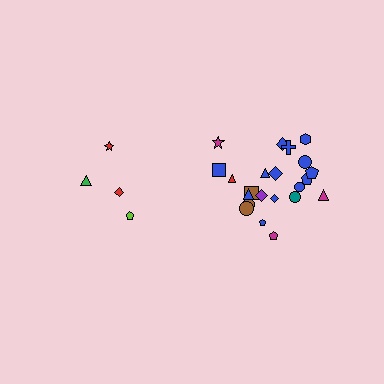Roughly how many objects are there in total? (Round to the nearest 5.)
Roughly 25 objects in total.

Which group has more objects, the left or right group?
The right group.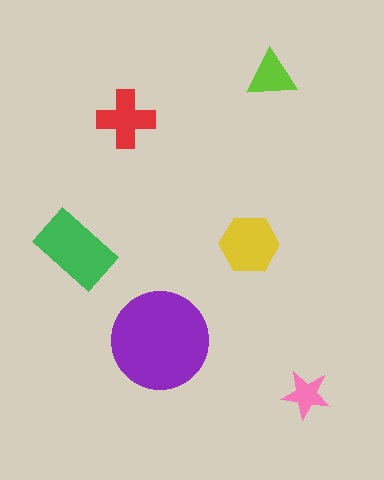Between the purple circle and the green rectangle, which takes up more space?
The purple circle.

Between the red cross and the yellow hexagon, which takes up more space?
The yellow hexagon.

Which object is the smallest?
The pink star.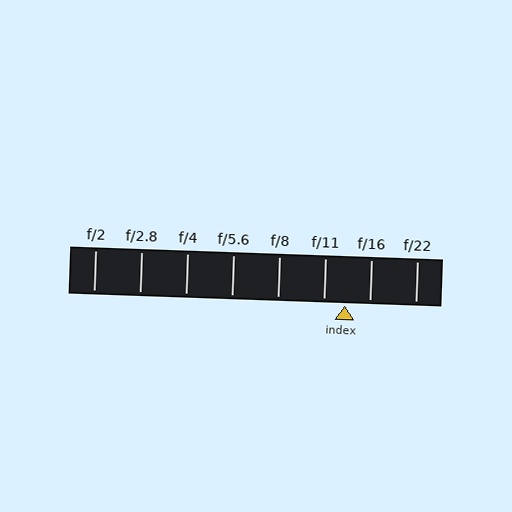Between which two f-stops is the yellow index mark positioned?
The index mark is between f/11 and f/16.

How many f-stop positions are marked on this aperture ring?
There are 8 f-stop positions marked.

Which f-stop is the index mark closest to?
The index mark is closest to f/11.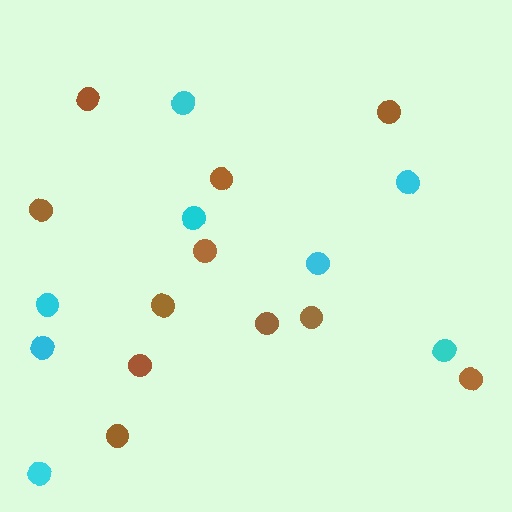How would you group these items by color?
There are 2 groups: one group of cyan circles (8) and one group of brown circles (11).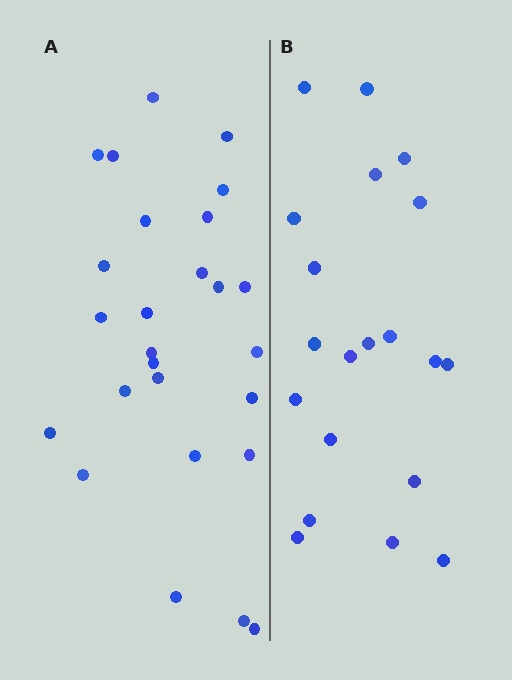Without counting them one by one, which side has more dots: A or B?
Region A (the left region) has more dots.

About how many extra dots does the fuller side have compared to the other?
Region A has about 6 more dots than region B.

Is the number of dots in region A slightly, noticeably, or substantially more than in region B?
Region A has noticeably more, but not dramatically so. The ratio is roughly 1.3 to 1.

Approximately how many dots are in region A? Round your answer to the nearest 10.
About 30 dots. (The exact count is 26, which rounds to 30.)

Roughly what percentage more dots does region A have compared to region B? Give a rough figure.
About 30% more.